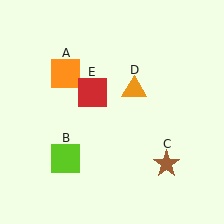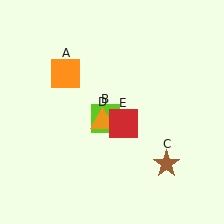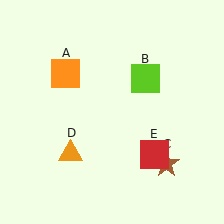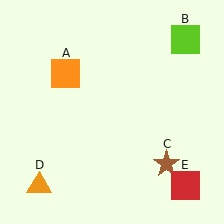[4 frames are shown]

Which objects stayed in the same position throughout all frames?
Orange square (object A) and brown star (object C) remained stationary.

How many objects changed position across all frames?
3 objects changed position: lime square (object B), orange triangle (object D), red square (object E).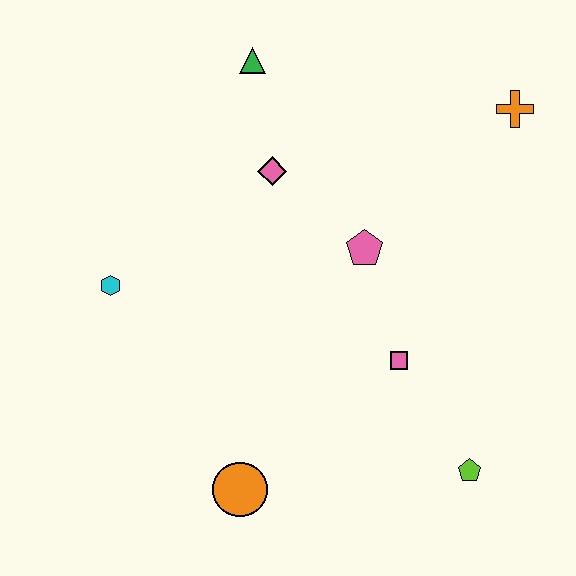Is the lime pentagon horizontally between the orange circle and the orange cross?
Yes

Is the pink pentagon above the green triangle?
No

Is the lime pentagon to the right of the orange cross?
No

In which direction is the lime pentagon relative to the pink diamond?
The lime pentagon is below the pink diamond.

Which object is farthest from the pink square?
The green triangle is farthest from the pink square.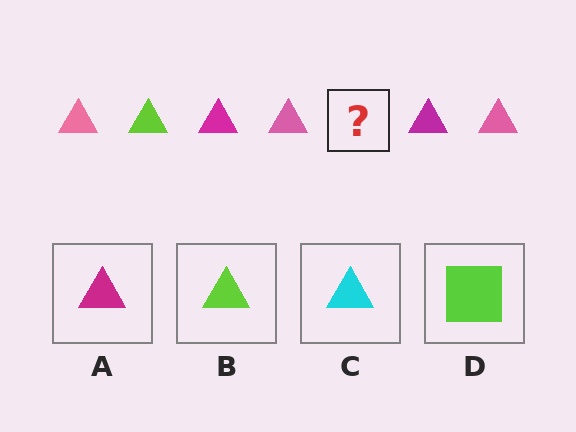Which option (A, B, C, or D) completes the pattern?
B.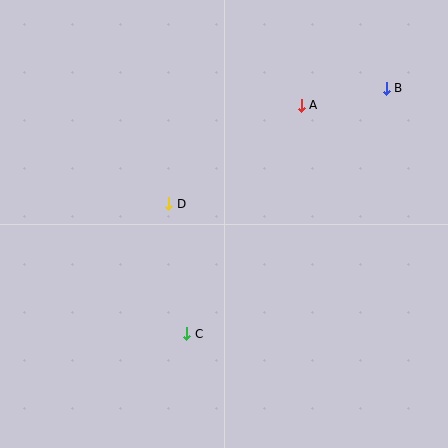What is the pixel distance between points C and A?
The distance between C and A is 256 pixels.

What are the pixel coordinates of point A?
Point A is at (301, 105).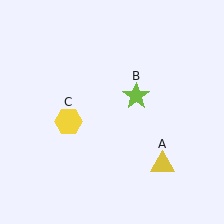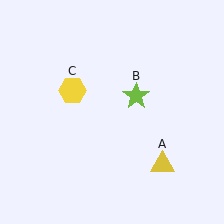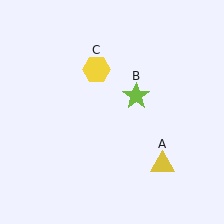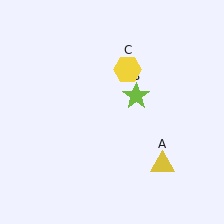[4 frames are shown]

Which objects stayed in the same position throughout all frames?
Yellow triangle (object A) and lime star (object B) remained stationary.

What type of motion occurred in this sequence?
The yellow hexagon (object C) rotated clockwise around the center of the scene.